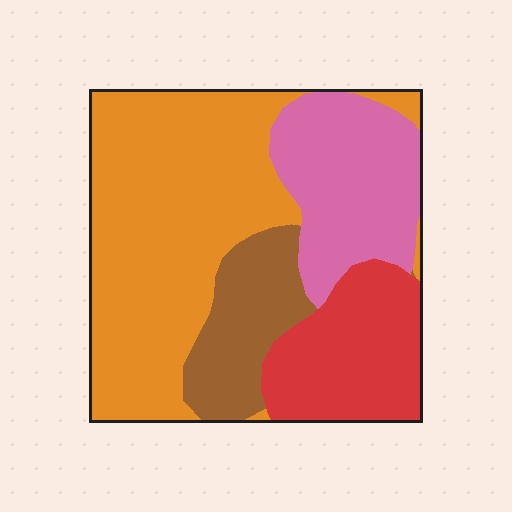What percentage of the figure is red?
Red takes up about one fifth (1/5) of the figure.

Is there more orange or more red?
Orange.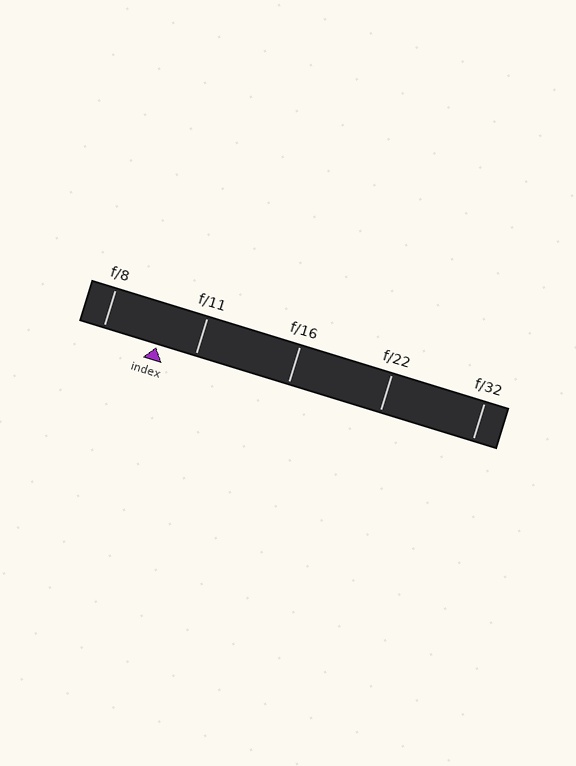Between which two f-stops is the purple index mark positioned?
The index mark is between f/8 and f/11.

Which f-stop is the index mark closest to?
The index mark is closest to f/11.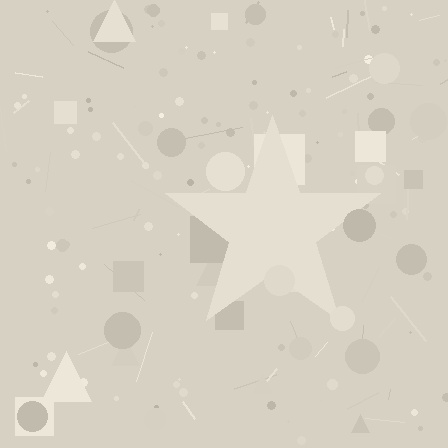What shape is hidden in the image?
A star is hidden in the image.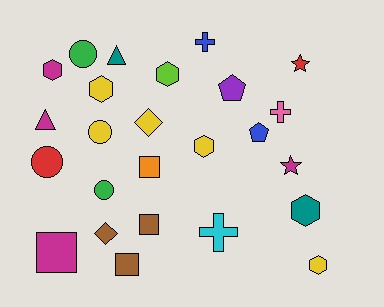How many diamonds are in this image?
There are 2 diamonds.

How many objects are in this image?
There are 25 objects.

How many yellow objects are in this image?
There are 5 yellow objects.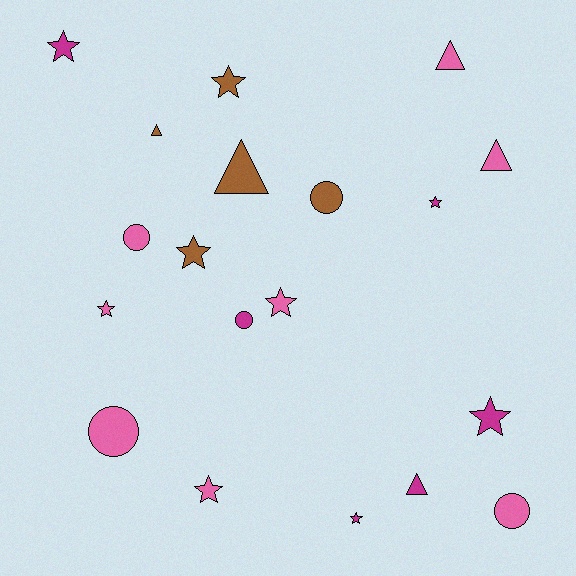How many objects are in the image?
There are 19 objects.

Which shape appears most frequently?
Star, with 9 objects.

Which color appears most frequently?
Pink, with 8 objects.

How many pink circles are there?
There are 3 pink circles.